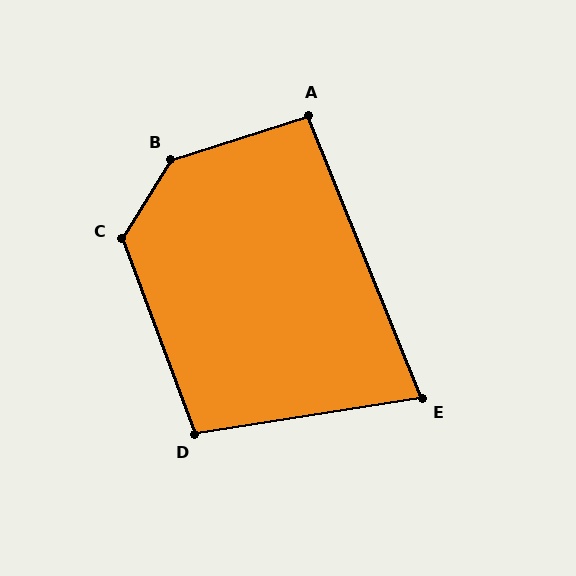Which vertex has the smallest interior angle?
E, at approximately 77 degrees.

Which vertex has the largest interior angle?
B, at approximately 140 degrees.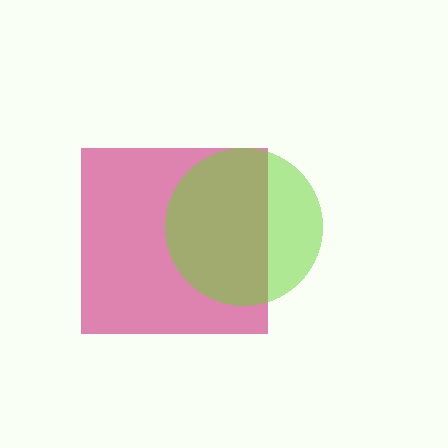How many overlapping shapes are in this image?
There are 2 overlapping shapes in the image.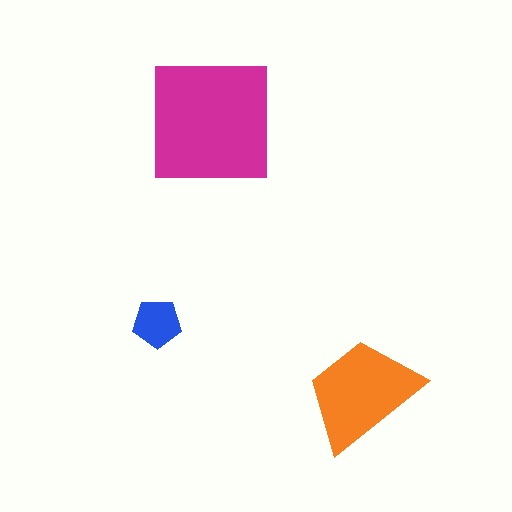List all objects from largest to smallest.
The magenta square, the orange trapezoid, the blue pentagon.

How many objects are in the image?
There are 3 objects in the image.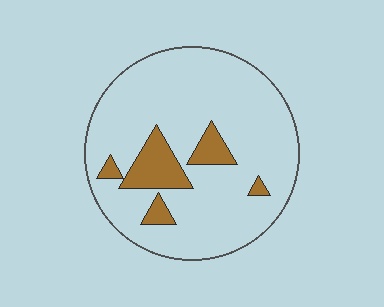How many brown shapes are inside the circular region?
5.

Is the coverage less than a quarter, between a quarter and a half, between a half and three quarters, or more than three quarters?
Less than a quarter.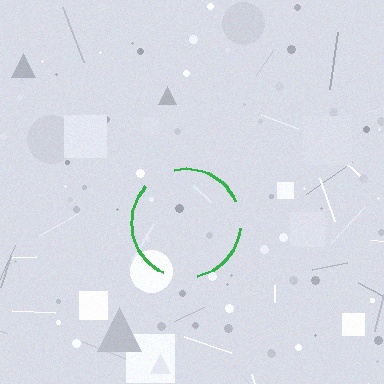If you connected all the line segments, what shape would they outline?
They would outline a circle.